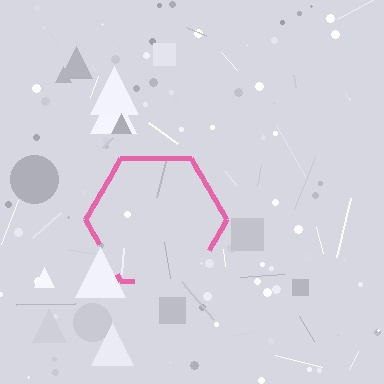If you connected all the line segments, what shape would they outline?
They would outline a hexagon.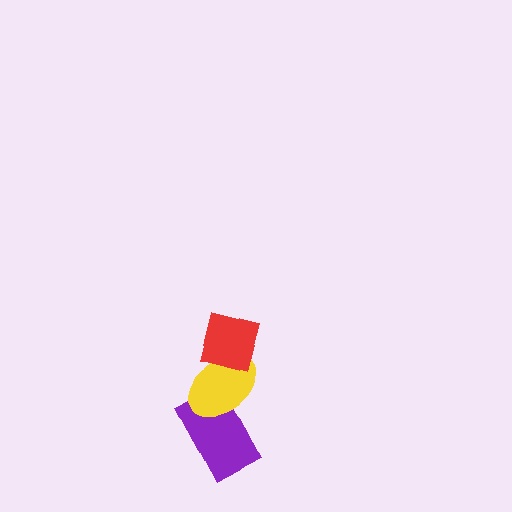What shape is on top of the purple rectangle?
The yellow ellipse is on top of the purple rectangle.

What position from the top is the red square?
The red square is 1st from the top.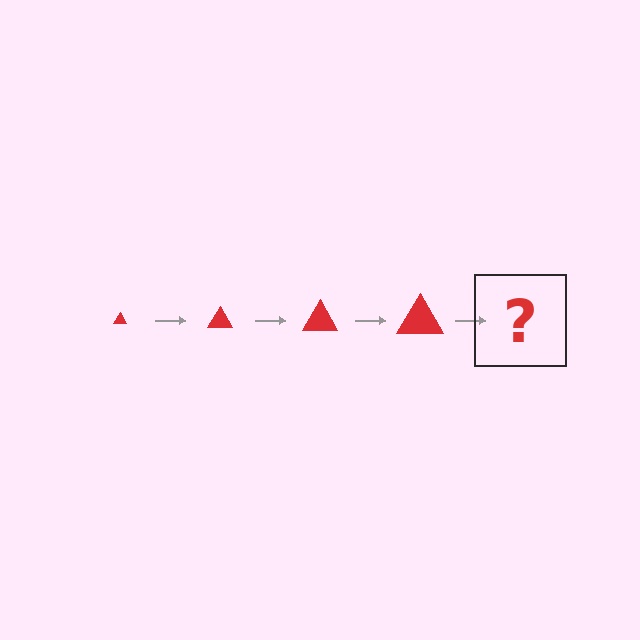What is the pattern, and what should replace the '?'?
The pattern is that the triangle gets progressively larger each step. The '?' should be a red triangle, larger than the previous one.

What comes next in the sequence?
The next element should be a red triangle, larger than the previous one.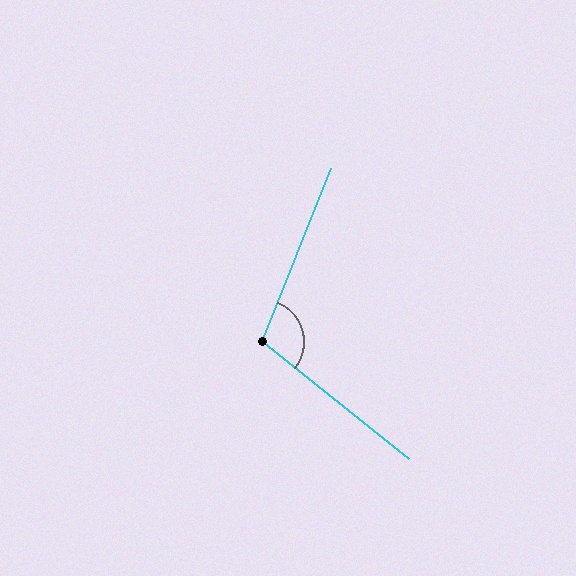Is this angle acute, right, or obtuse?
It is obtuse.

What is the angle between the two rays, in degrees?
Approximately 107 degrees.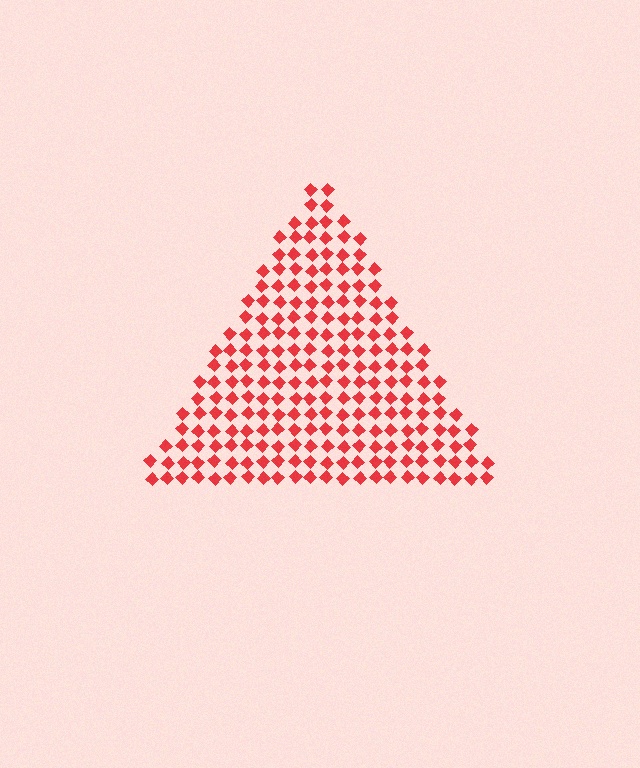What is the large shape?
The large shape is a triangle.